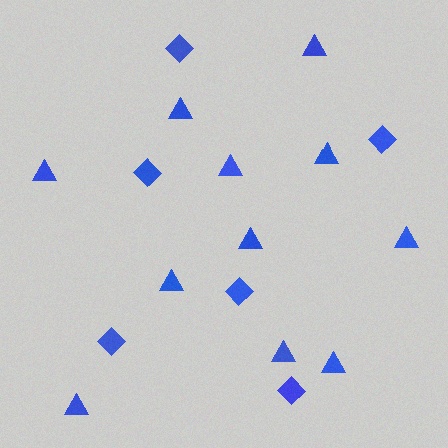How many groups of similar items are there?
There are 2 groups: one group of diamonds (6) and one group of triangles (11).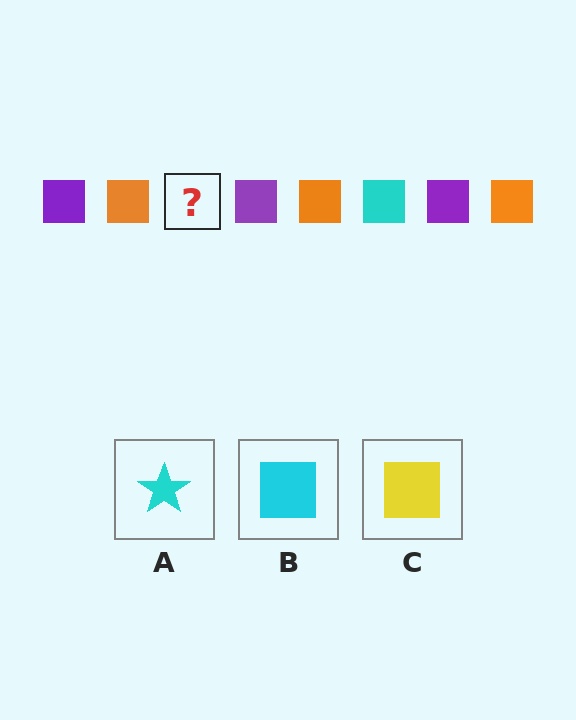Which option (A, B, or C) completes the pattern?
B.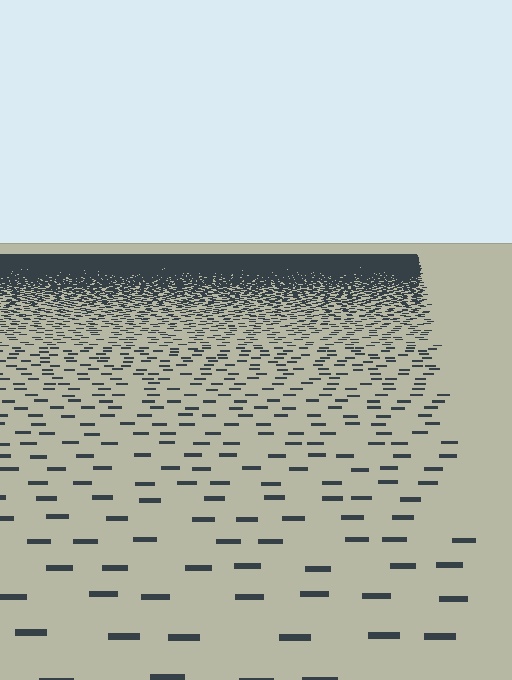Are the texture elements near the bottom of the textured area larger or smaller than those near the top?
Larger. Near the bottom, elements are closer to the viewer and appear at a bigger on-screen size.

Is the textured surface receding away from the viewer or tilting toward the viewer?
The surface is receding away from the viewer. Texture elements get smaller and denser toward the top.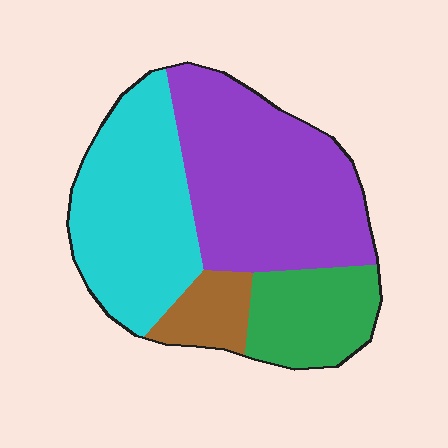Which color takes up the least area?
Brown, at roughly 10%.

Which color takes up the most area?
Purple, at roughly 40%.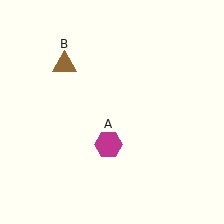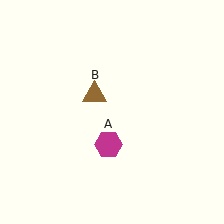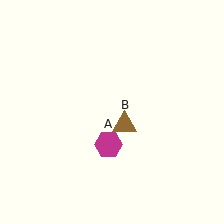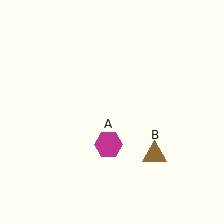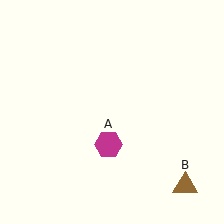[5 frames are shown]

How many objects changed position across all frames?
1 object changed position: brown triangle (object B).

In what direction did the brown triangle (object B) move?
The brown triangle (object B) moved down and to the right.